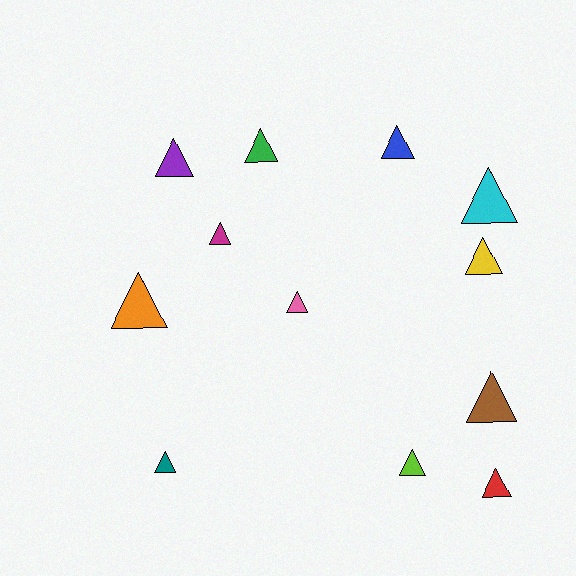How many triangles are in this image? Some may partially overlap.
There are 12 triangles.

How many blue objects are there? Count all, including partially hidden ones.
There is 1 blue object.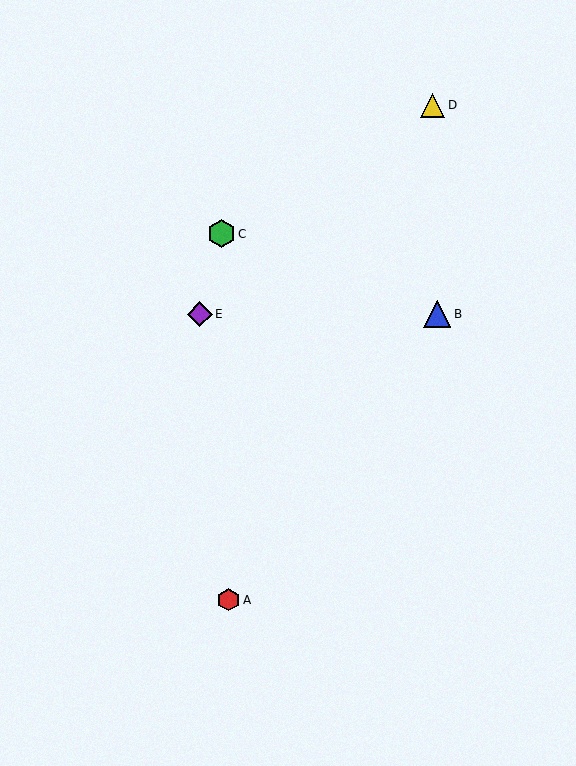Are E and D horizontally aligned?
No, E is at y≈314 and D is at y≈105.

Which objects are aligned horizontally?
Objects B, E are aligned horizontally.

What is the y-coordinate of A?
Object A is at y≈600.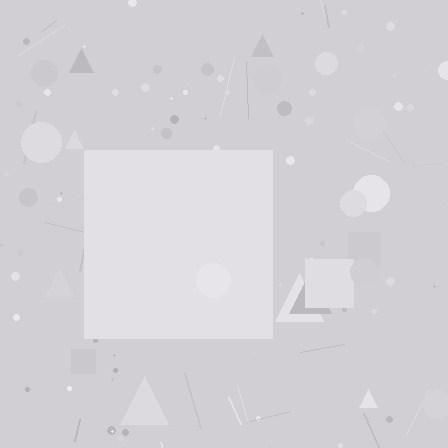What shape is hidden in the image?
A square is hidden in the image.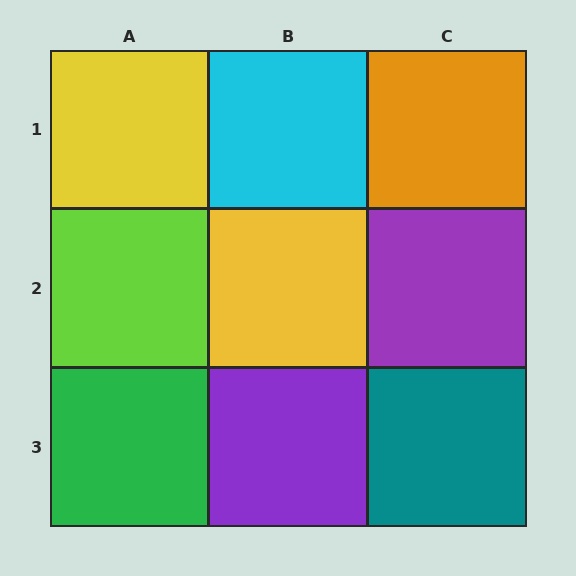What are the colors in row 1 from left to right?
Yellow, cyan, orange.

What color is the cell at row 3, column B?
Purple.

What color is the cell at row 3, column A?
Green.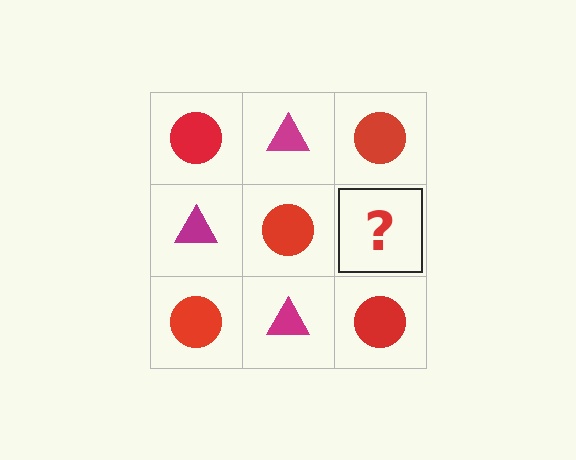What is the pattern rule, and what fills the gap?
The rule is that it alternates red circle and magenta triangle in a checkerboard pattern. The gap should be filled with a magenta triangle.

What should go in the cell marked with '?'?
The missing cell should contain a magenta triangle.